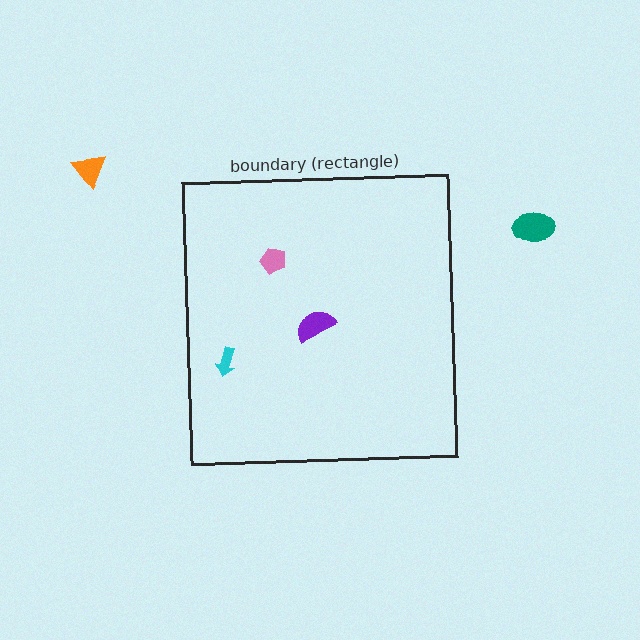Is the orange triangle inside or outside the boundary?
Outside.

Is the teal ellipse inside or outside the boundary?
Outside.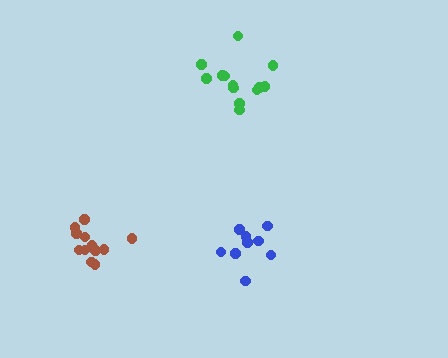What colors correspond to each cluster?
The clusters are colored: green, blue, brown.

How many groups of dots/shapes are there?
There are 3 groups.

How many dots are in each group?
Group 1: 13 dots, Group 2: 9 dots, Group 3: 12 dots (34 total).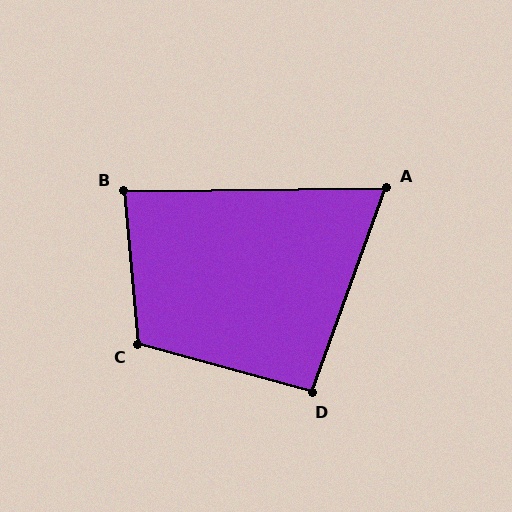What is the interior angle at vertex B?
Approximately 85 degrees (approximately right).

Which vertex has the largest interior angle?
C, at approximately 111 degrees.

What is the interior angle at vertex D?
Approximately 95 degrees (approximately right).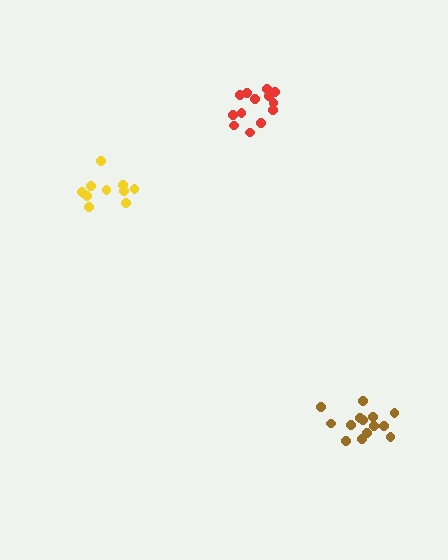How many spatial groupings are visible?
There are 3 spatial groupings.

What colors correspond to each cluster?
The clusters are colored: yellow, brown, red.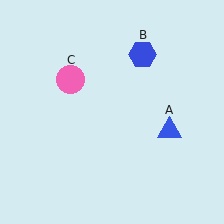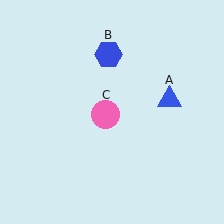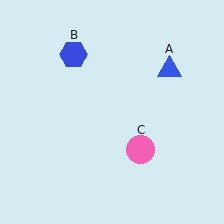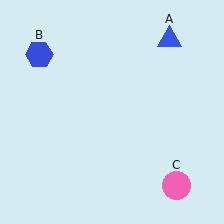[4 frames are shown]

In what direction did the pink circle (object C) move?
The pink circle (object C) moved down and to the right.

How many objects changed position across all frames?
3 objects changed position: blue triangle (object A), blue hexagon (object B), pink circle (object C).